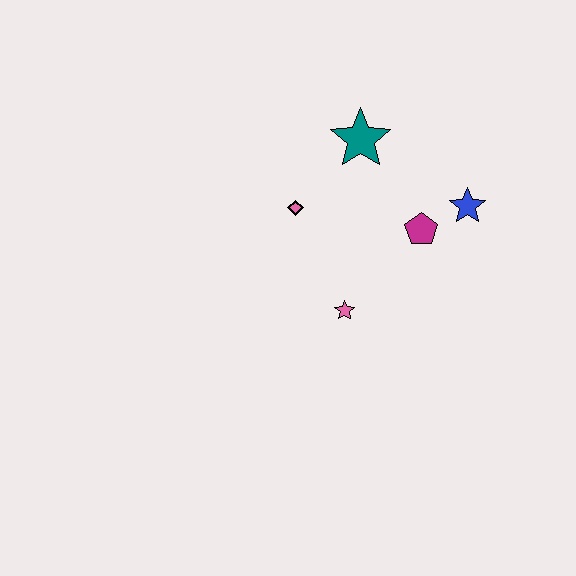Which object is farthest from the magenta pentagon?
The pink diamond is farthest from the magenta pentagon.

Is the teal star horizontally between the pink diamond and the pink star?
No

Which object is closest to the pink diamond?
The teal star is closest to the pink diamond.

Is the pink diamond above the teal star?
No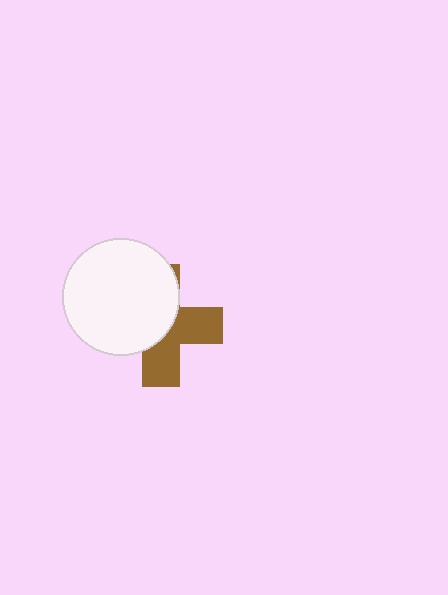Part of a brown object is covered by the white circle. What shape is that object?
It is a cross.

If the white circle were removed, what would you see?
You would see the complete brown cross.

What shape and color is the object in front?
The object in front is a white circle.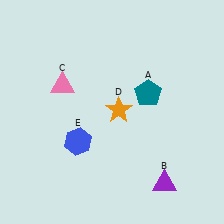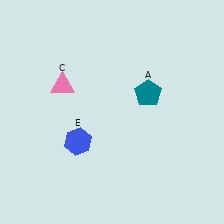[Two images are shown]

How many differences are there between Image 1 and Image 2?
There are 2 differences between the two images.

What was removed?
The purple triangle (B), the orange star (D) were removed in Image 2.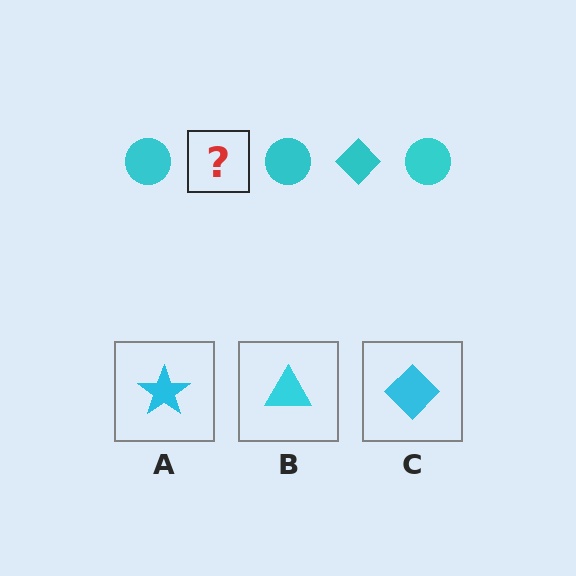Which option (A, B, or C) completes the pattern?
C.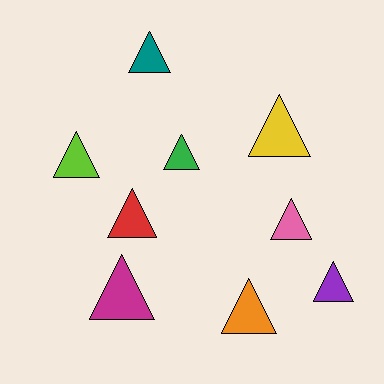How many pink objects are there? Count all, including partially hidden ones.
There is 1 pink object.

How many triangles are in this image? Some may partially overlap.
There are 9 triangles.